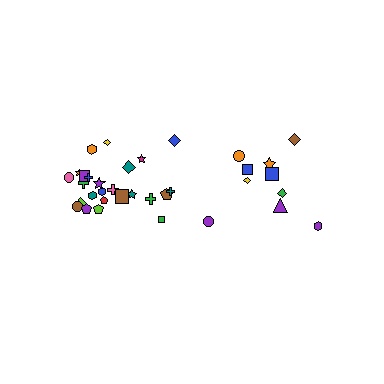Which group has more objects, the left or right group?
The left group.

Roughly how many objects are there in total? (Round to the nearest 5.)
Roughly 35 objects in total.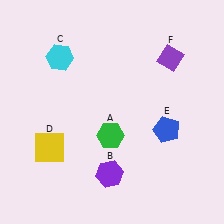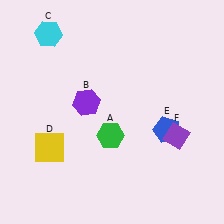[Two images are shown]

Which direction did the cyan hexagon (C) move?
The cyan hexagon (C) moved up.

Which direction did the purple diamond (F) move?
The purple diamond (F) moved down.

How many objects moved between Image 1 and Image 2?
3 objects moved between the two images.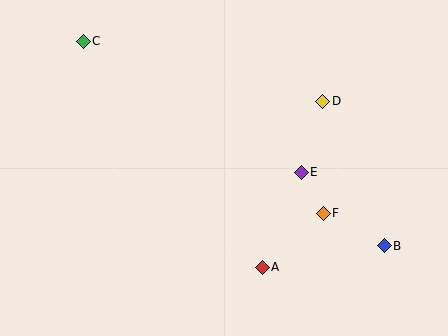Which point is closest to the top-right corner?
Point D is closest to the top-right corner.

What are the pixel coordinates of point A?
Point A is at (262, 267).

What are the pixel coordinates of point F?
Point F is at (323, 213).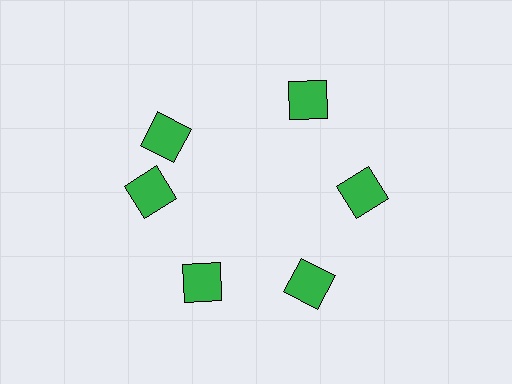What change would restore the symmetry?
The symmetry would be restored by rotating it back into even spacing with its neighbors so that all 6 squares sit at equal angles and equal distance from the center.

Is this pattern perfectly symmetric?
No. The 6 green squares are arranged in a ring, but one element near the 11 o'clock position is rotated out of alignment along the ring, breaking the 6-fold rotational symmetry.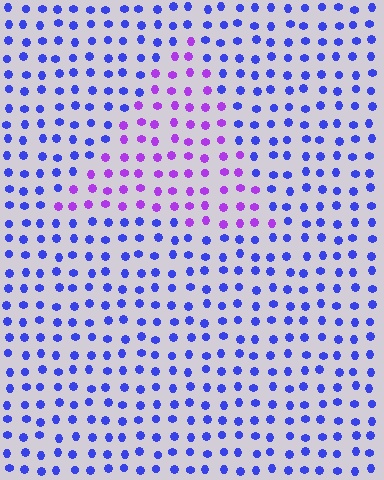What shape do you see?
I see a triangle.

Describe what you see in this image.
The image is filled with small blue elements in a uniform arrangement. A triangle-shaped region is visible where the elements are tinted to a slightly different hue, forming a subtle color boundary.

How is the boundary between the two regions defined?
The boundary is defined purely by a slight shift in hue (about 45 degrees). Spacing, size, and orientation are identical on both sides.